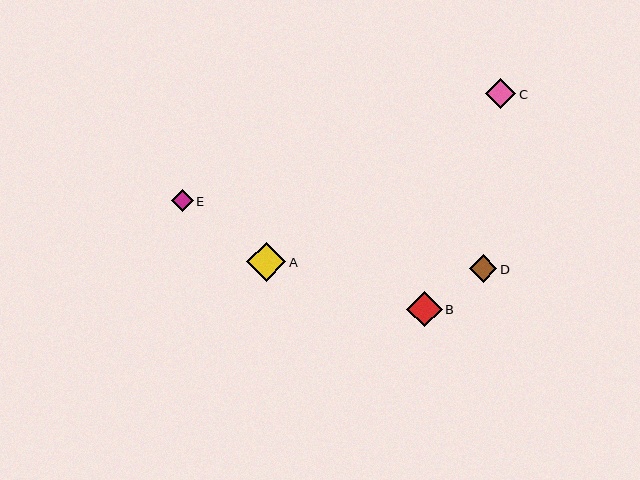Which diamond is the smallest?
Diamond E is the smallest with a size of approximately 21 pixels.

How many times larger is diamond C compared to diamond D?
Diamond C is approximately 1.1 times the size of diamond D.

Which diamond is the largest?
Diamond A is the largest with a size of approximately 40 pixels.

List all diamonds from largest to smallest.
From largest to smallest: A, B, C, D, E.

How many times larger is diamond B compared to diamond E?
Diamond B is approximately 1.7 times the size of diamond E.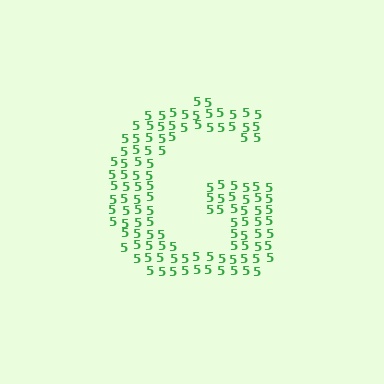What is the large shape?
The large shape is the letter G.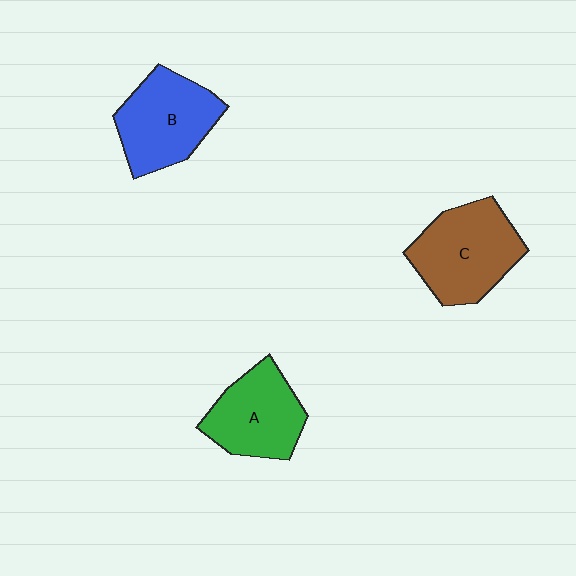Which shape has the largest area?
Shape C (brown).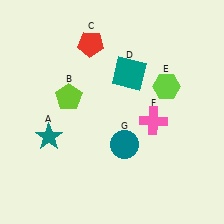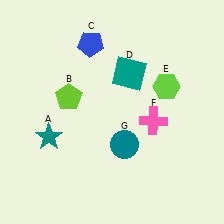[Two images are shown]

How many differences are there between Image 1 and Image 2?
There is 1 difference between the two images.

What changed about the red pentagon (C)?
In Image 1, C is red. In Image 2, it changed to blue.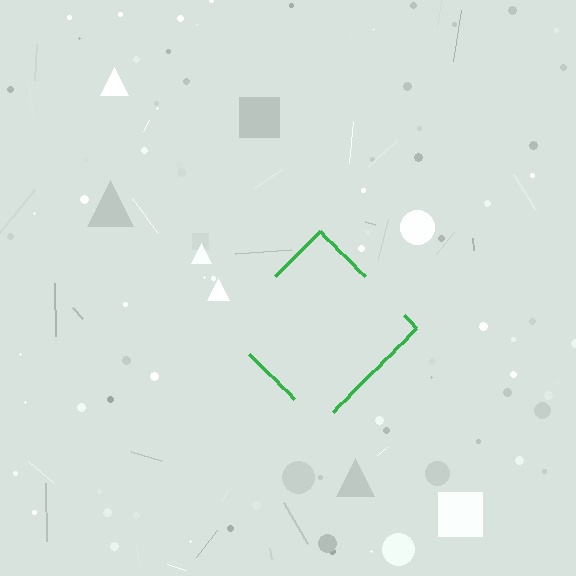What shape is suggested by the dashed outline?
The dashed outline suggests a diamond.